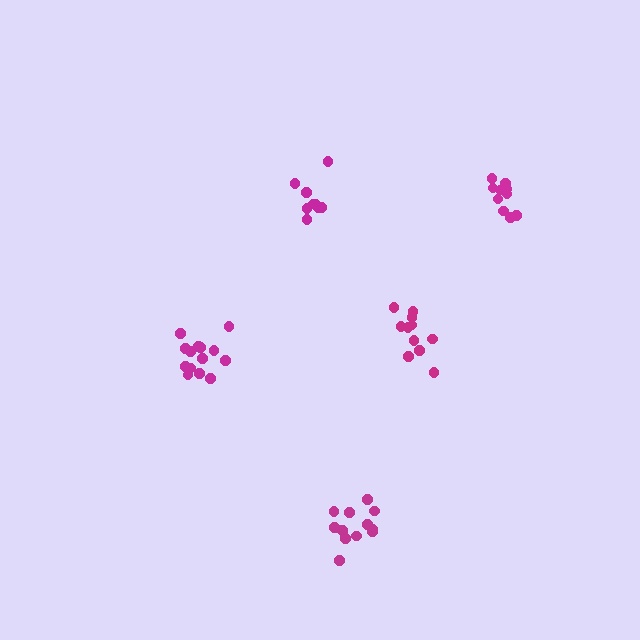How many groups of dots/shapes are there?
There are 5 groups.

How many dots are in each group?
Group 1: 11 dots, Group 2: 12 dots, Group 3: 10 dots, Group 4: 14 dots, Group 5: 11 dots (58 total).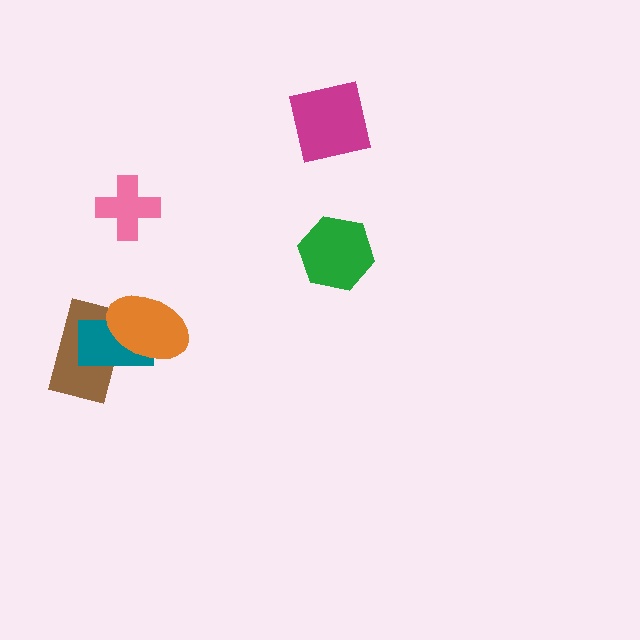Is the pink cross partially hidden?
No, no other shape covers it.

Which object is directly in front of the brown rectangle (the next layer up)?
The teal rectangle is directly in front of the brown rectangle.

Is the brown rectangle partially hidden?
Yes, it is partially covered by another shape.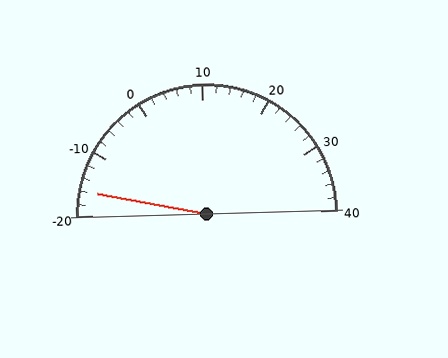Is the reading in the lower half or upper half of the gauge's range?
The reading is in the lower half of the range (-20 to 40).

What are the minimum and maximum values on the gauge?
The gauge ranges from -20 to 40.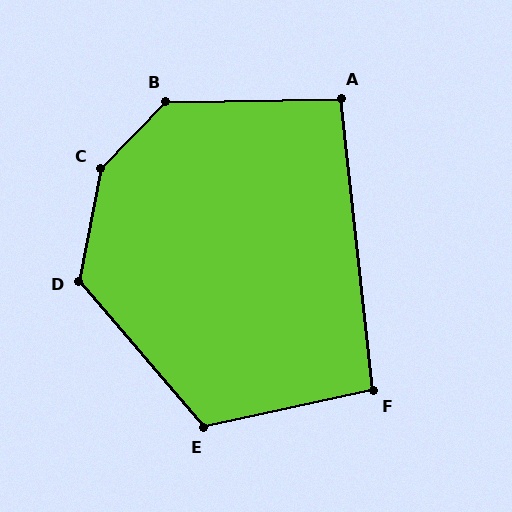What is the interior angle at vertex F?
Approximately 96 degrees (obtuse).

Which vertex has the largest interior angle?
C, at approximately 146 degrees.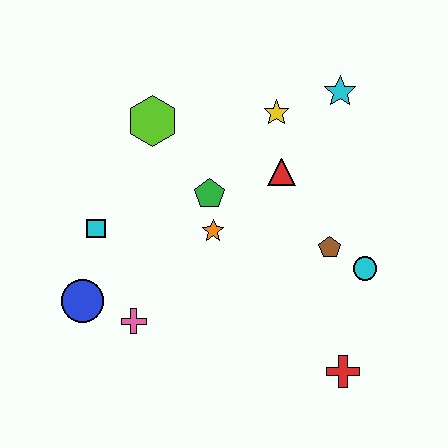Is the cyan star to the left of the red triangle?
No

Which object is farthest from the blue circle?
The cyan star is farthest from the blue circle.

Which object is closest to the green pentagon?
The orange star is closest to the green pentagon.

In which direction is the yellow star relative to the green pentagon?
The yellow star is above the green pentagon.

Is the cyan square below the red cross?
No